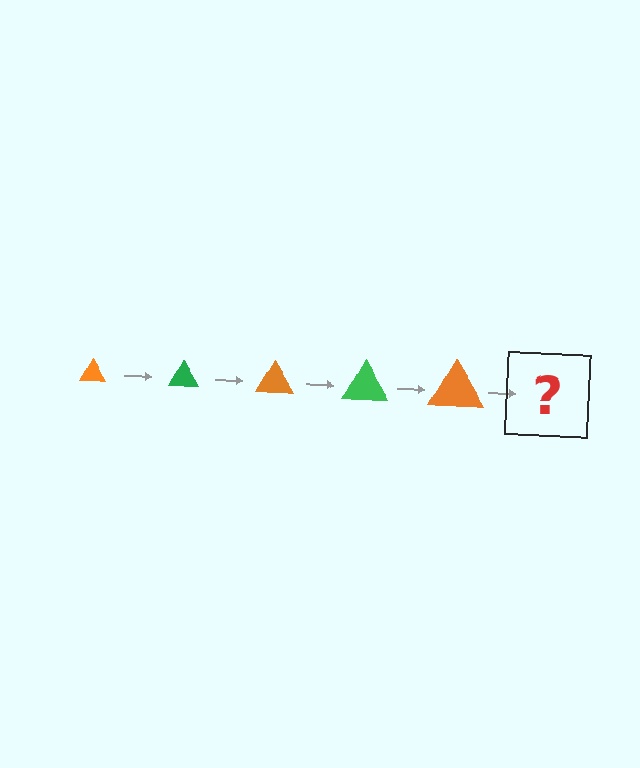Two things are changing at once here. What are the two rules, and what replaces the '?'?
The two rules are that the triangle grows larger each step and the color cycles through orange and green. The '?' should be a green triangle, larger than the previous one.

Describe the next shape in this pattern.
It should be a green triangle, larger than the previous one.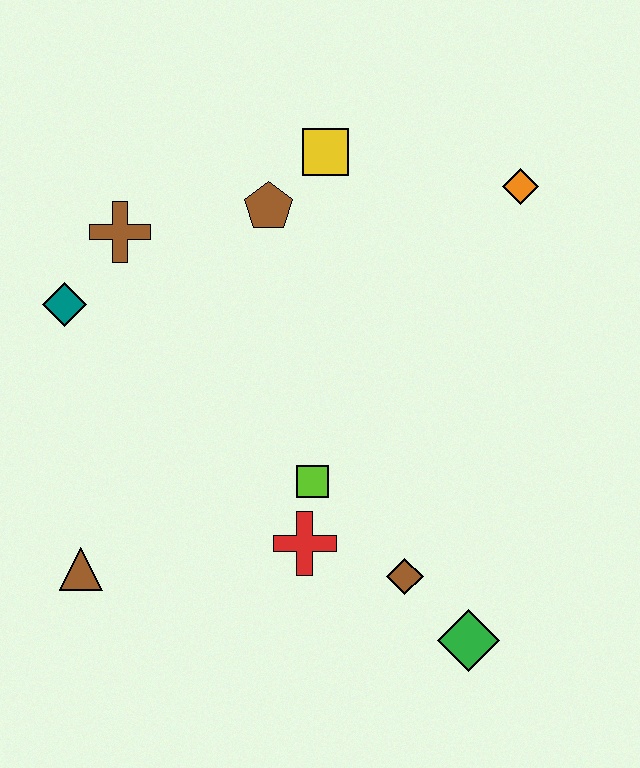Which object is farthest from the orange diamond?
The brown triangle is farthest from the orange diamond.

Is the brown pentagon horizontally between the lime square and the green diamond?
No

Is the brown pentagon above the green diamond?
Yes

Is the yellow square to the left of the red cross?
No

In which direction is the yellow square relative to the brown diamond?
The yellow square is above the brown diamond.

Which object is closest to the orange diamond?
The yellow square is closest to the orange diamond.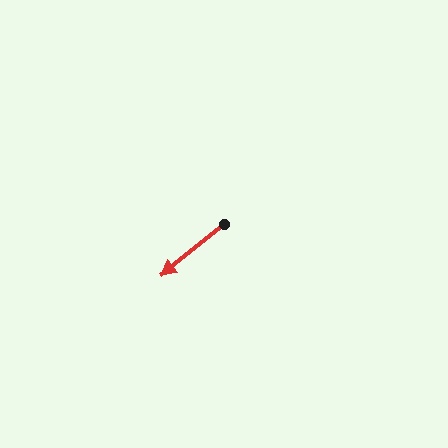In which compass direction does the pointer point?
Southwest.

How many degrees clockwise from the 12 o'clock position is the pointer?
Approximately 231 degrees.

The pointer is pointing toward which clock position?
Roughly 8 o'clock.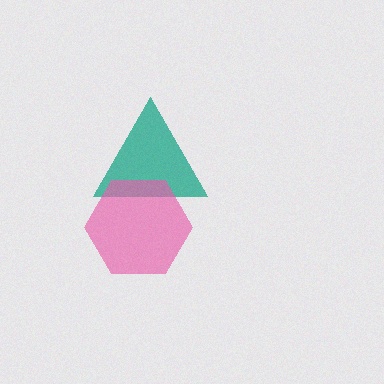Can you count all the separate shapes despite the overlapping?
Yes, there are 2 separate shapes.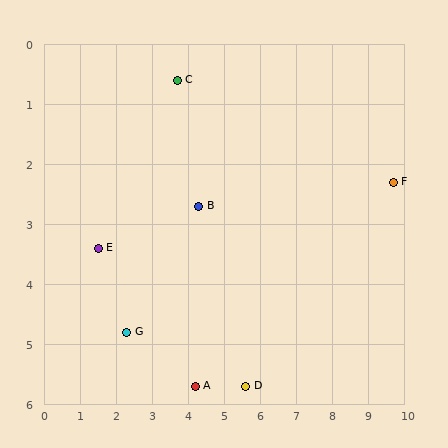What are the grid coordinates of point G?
Point G is at approximately (2.3, 4.8).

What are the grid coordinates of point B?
Point B is at approximately (4.3, 2.7).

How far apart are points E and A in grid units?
Points E and A are about 3.5 grid units apart.